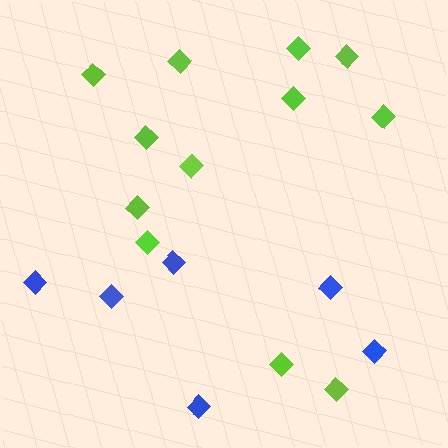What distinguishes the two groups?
There are 2 groups: one group of lime diamonds (12) and one group of blue diamonds (6).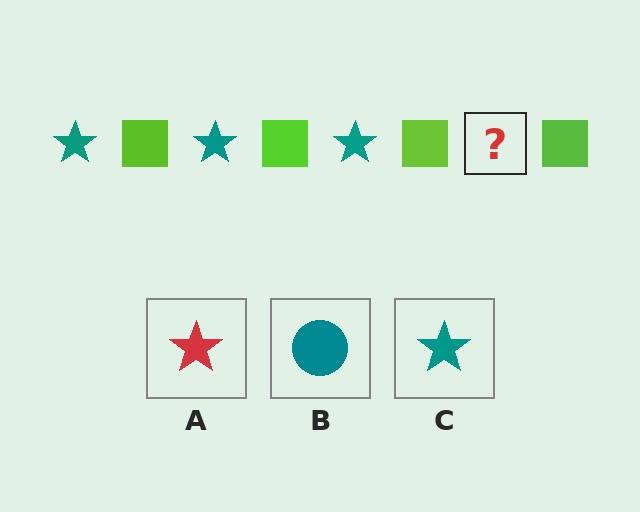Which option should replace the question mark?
Option C.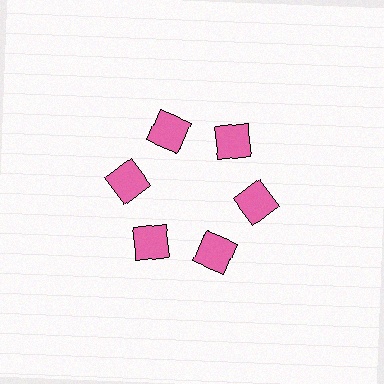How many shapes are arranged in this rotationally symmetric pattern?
There are 6 shapes, arranged in 6 groups of 1.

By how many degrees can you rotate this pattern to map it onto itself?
The pattern maps onto itself every 60 degrees of rotation.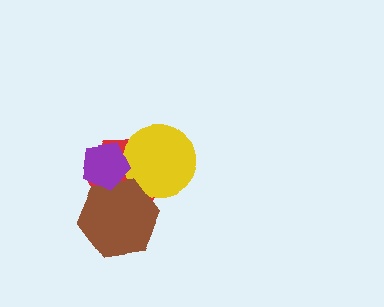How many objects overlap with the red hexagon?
3 objects overlap with the red hexagon.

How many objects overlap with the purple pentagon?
3 objects overlap with the purple pentagon.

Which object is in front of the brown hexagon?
The purple pentagon is in front of the brown hexagon.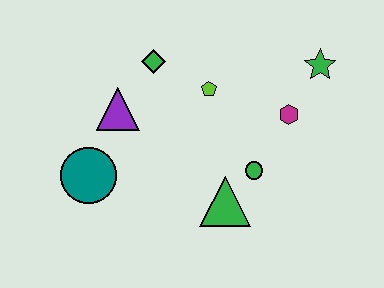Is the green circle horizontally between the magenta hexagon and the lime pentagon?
Yes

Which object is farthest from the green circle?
The teal circle is farthest from the green circle.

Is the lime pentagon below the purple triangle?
No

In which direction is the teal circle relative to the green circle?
The teal circle is to the left of the green circle.